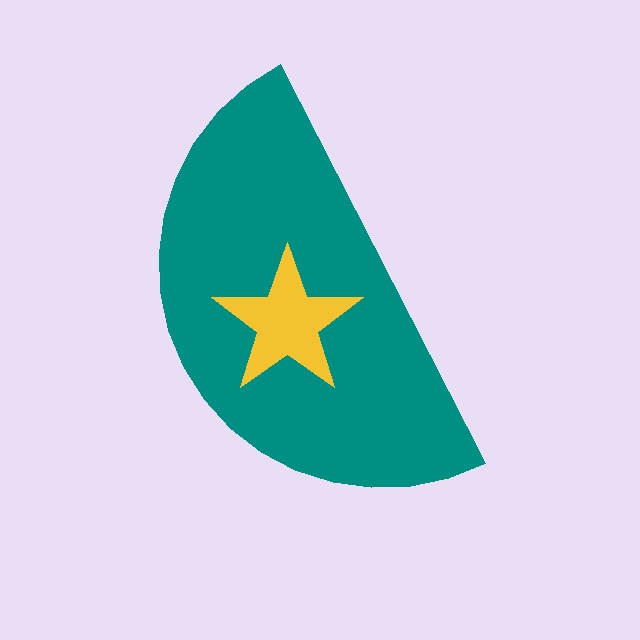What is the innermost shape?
The yellow star.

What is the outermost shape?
The teal semicircle.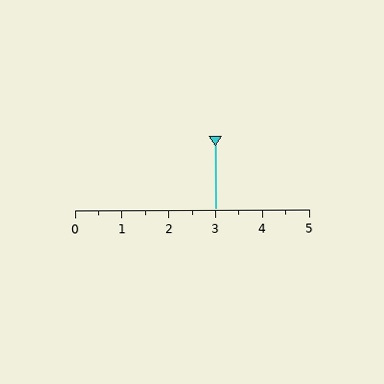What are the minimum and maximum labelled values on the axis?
The axis runs from 0 to 5.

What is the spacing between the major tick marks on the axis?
The major ticks are spaced 1 apart.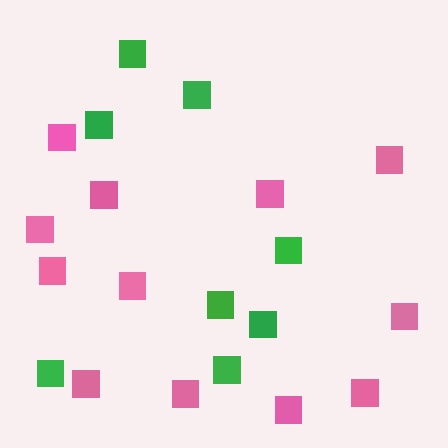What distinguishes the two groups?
There are 2 groups: one group of pink squares (12) and one group of green squares (8).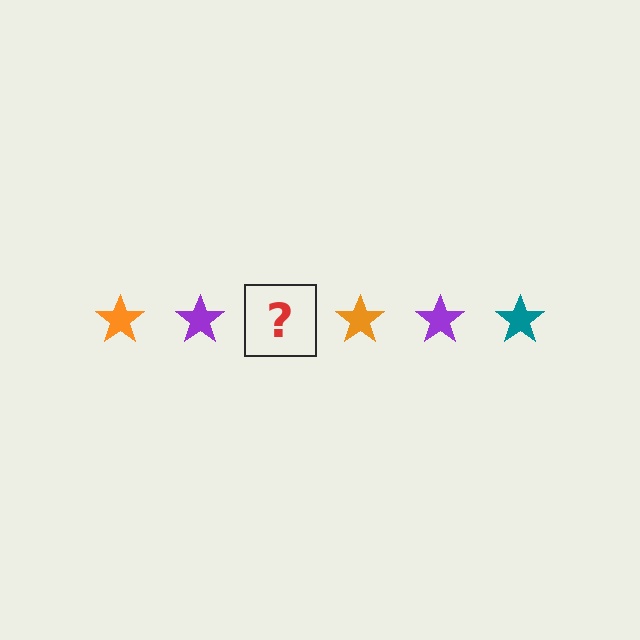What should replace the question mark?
The question mark should be replaced with a teal star.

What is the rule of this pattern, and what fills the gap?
The rule is that the pattern cycles through orange, purple, teal stars. The gap should be filled with a teal star.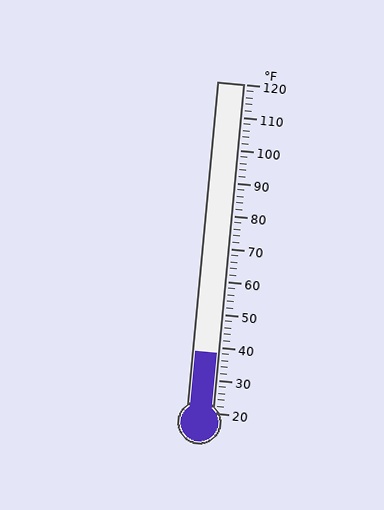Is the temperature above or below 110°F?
The temperature is below 110°F.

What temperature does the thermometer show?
The thermometer shows approximately 38°F.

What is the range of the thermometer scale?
The thermometer scale ranges from 20°F to 120°F.